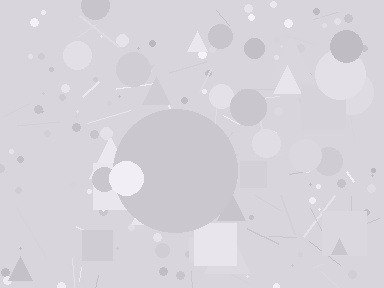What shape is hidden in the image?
A circle is hidden in the image.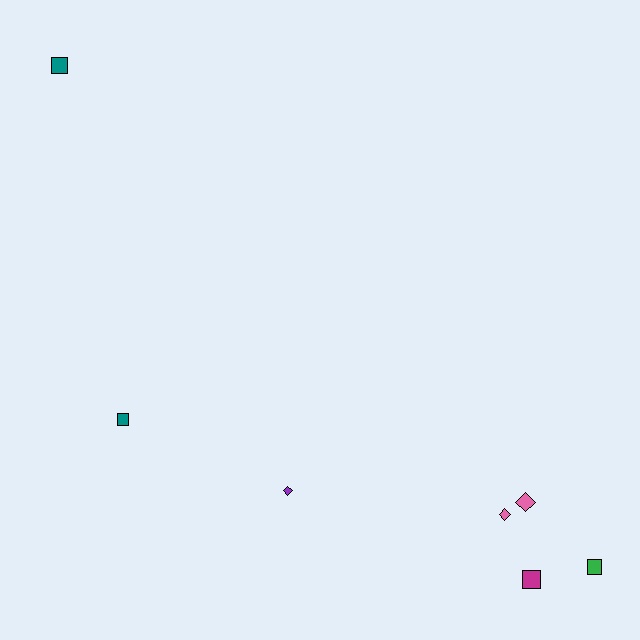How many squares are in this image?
There are 4 squares.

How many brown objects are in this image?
There are no brown objects.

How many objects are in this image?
There are 7 objects.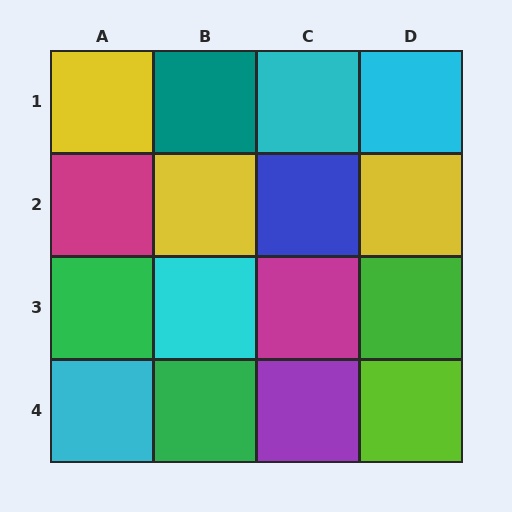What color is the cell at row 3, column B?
Cyan.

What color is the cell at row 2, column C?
Blue.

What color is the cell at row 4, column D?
Lime.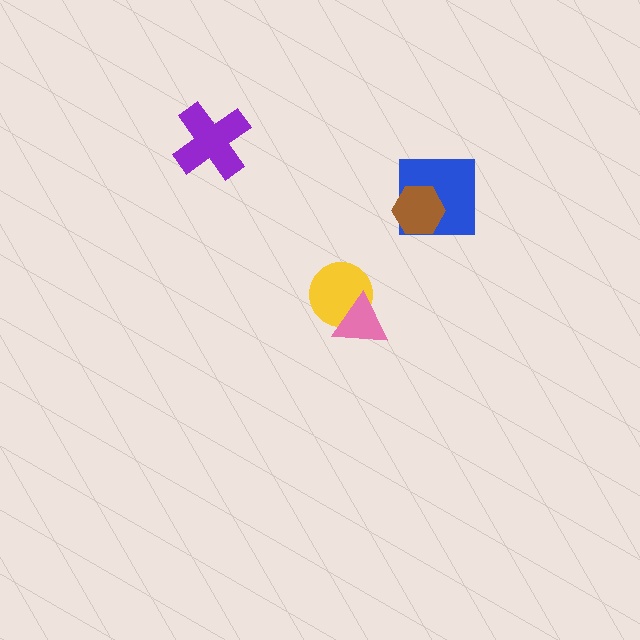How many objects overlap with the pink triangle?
1 object overlaps with the pink triangle.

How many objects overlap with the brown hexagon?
1 object overlaps with the brown hexagon.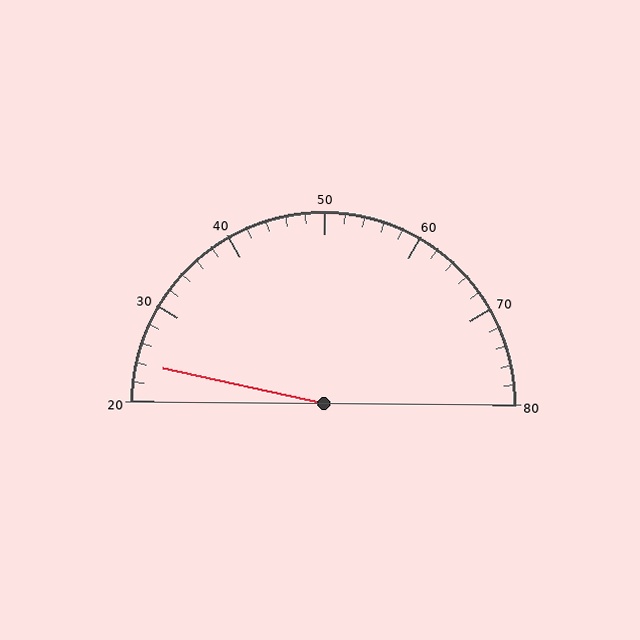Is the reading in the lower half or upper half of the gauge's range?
The reading is in the lower half of the range (20 to 80).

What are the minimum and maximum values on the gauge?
The gauge ranges from 20 to 80.